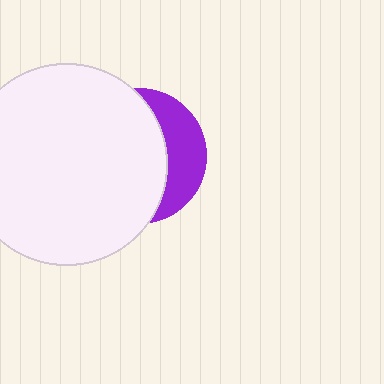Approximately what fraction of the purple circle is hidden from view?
Roughly 69% of the purple circle is hidden behind the white circle.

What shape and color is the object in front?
The object in front is a white circle.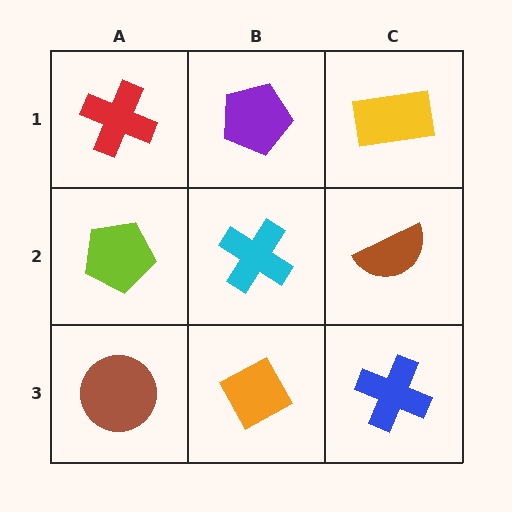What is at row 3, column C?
A blue cross.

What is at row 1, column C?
A yellow rectangle.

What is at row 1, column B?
A purple pentagon.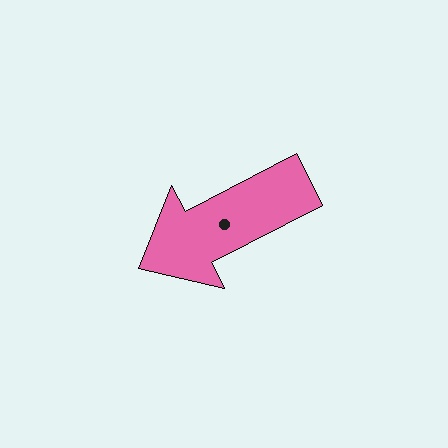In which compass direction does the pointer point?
Southwest.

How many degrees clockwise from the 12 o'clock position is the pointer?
Approximately 243 degrees.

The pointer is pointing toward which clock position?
Roughly 8 o'clock.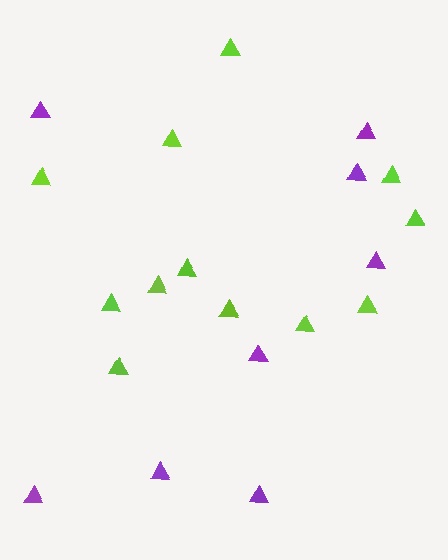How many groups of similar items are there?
There are 2 groups: one group of purple triangles (8) and one group of lime triangles (12).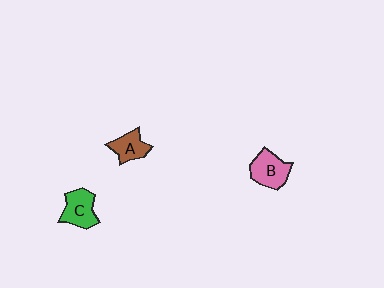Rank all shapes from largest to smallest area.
From largest to smallest: B (pink), C (green), A (brown).